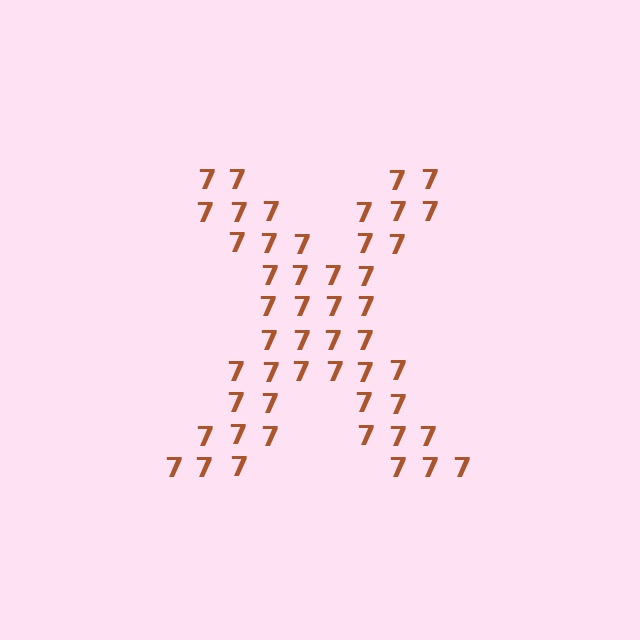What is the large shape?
The large shape is the letter X.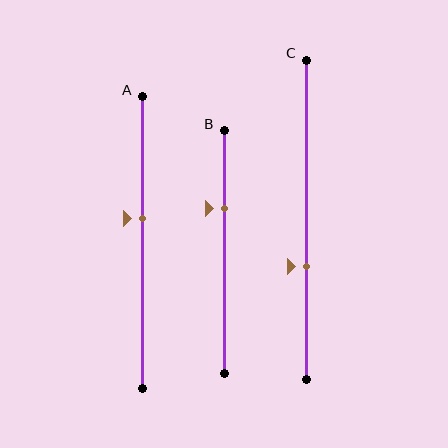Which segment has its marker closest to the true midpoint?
Segment A has its marker closest to the true midpoint.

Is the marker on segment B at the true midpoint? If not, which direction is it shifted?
No, the marker on segment B is shifted upward by about 18% of the segment length.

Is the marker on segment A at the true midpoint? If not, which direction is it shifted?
No, the marker on segment A is shifted upward by about 8% of the segment length.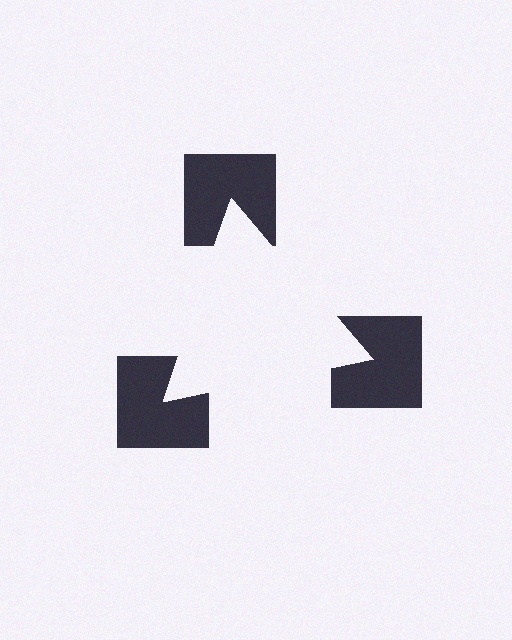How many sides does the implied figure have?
3 sides.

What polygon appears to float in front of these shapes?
An illusory triangle — its edges are inferred from the aligned wedge cuts in the notched squares, not physically drawn.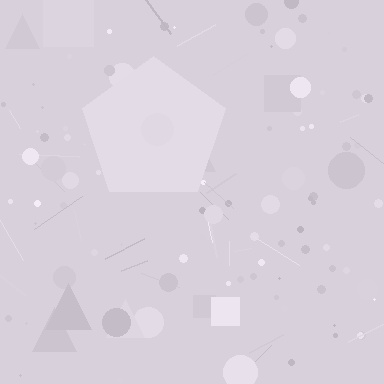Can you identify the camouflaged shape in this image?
The camouflaged shape is a pentagon.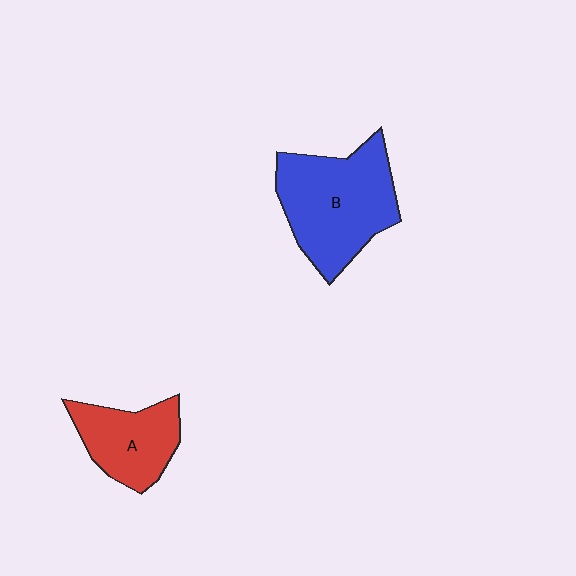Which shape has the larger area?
Shape B (blue).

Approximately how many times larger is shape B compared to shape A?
Approximately 1.6 times.